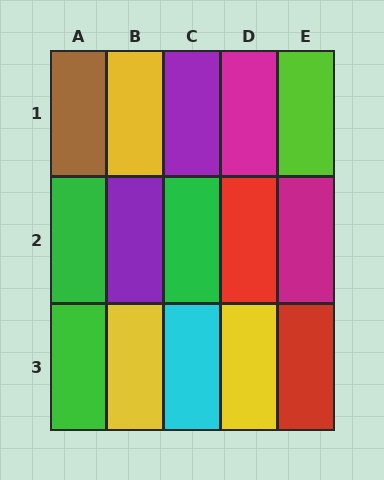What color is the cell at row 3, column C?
Cyan.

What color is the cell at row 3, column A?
Green.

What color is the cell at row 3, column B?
Yellow.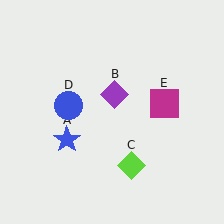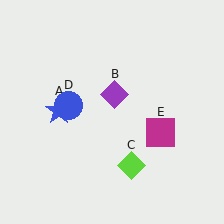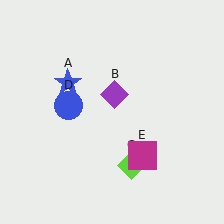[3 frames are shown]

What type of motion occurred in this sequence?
The blue star (object A), magenta square (object E) rotated clockwise around the center of the scene.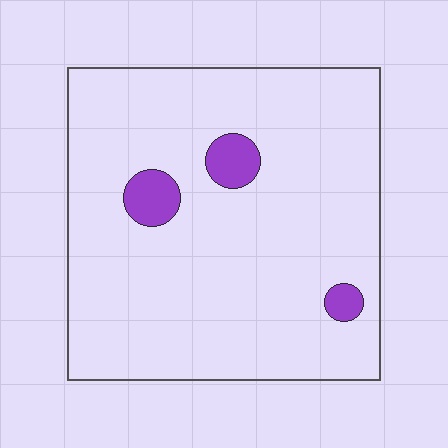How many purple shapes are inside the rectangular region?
3.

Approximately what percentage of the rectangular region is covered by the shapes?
Approximately 5%.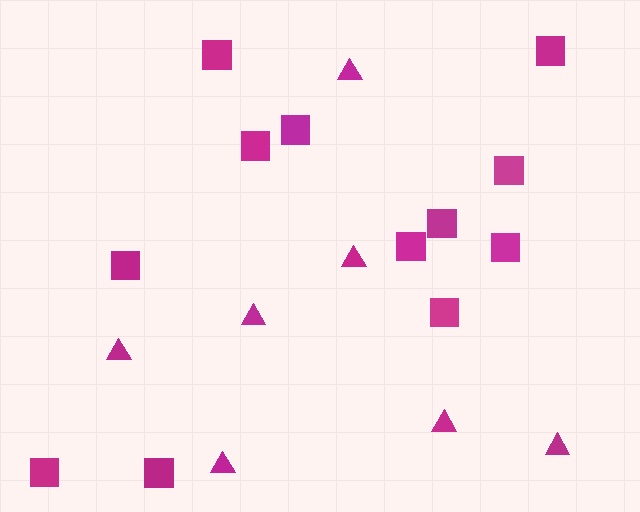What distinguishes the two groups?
There are 2 groups: one group of triangles (7) and one group of squares (12).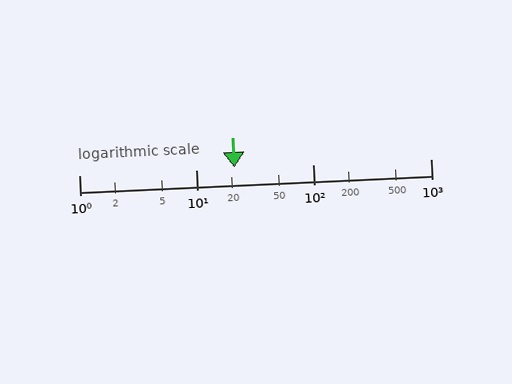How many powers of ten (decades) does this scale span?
The scale spans 3 decades, from 1 to 1000.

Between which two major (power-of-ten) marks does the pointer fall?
The pointer is between 10 and 100.